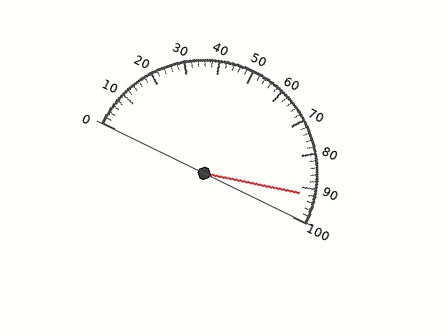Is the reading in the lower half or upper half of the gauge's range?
The reading is in the upper half of the range (0 to 100).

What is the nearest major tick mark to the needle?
The nearest major tick mark is 90.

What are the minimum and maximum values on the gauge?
The gauge ranges from 0 to 100.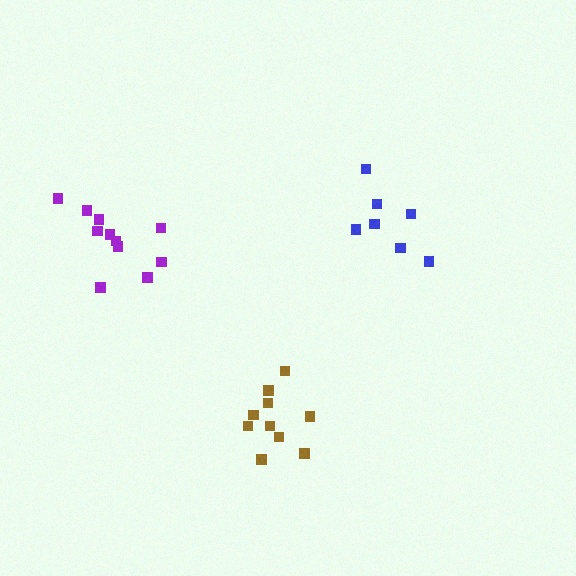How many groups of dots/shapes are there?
There are 3 groups.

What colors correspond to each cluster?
The clusters are colored: blue, purple, brown.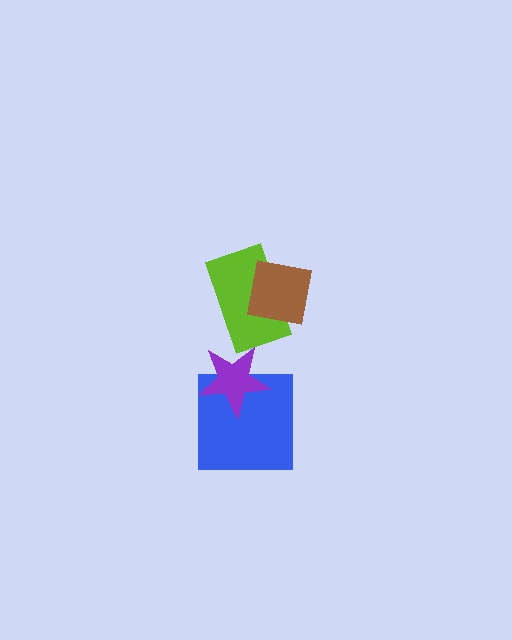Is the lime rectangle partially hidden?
Yes, it is partially covered by another shape.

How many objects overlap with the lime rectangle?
1 object overlaps with the lime rectangle.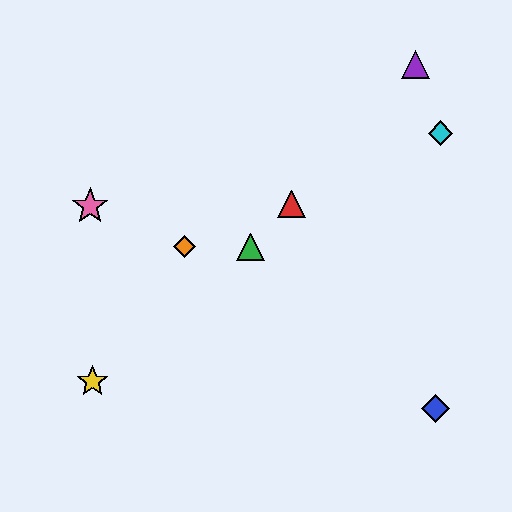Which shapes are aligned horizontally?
The green triangle, the orange diamond are aligned horizontally.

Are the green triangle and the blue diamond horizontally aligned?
No, the green triangle is at y≈247 and the blue diamond is at y≈408.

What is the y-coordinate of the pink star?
The pink star is at y≈206.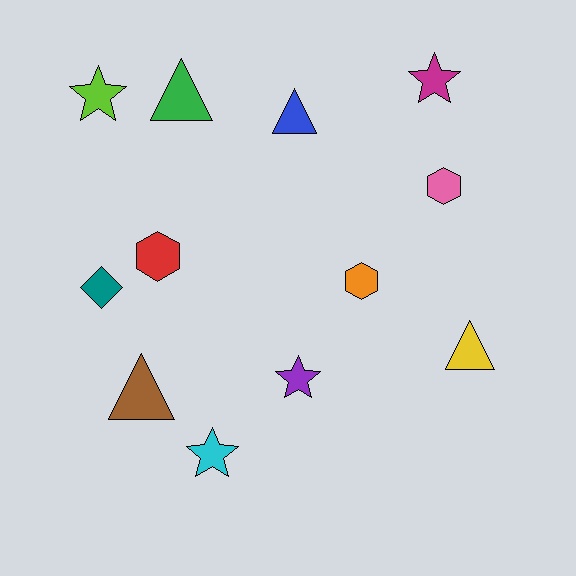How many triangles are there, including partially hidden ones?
There are 4 triangles.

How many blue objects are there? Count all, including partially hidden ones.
There is 1 blue object.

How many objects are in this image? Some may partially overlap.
There are 12 objects.